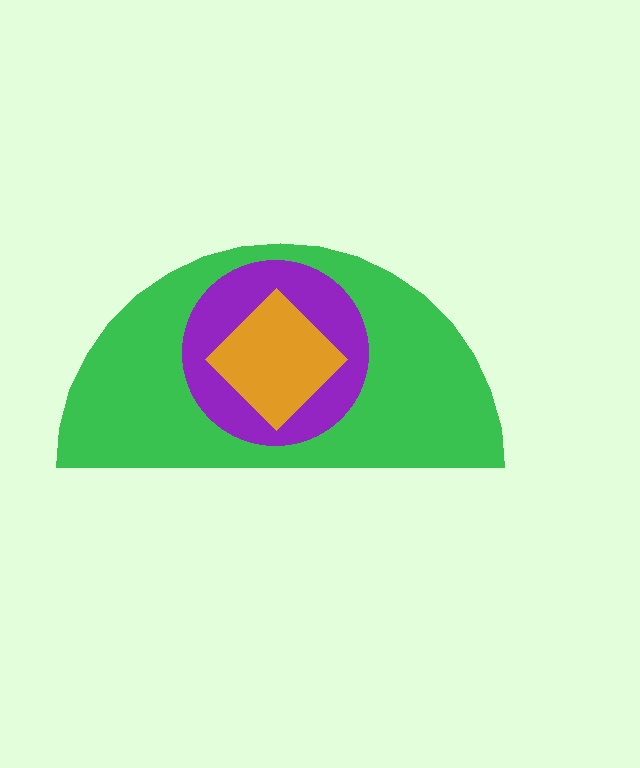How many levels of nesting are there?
3.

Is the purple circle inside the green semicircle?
Yes.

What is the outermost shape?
The green semicircle.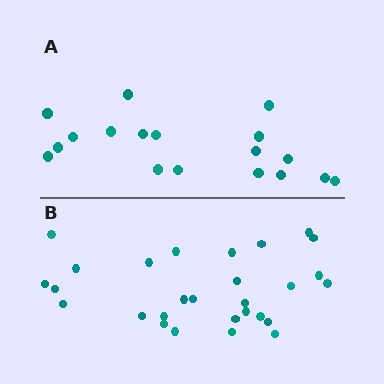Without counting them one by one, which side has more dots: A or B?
Region B (the bottom region) has more dots.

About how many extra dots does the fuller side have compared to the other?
Region B has roughly 10 or so more dots than region A.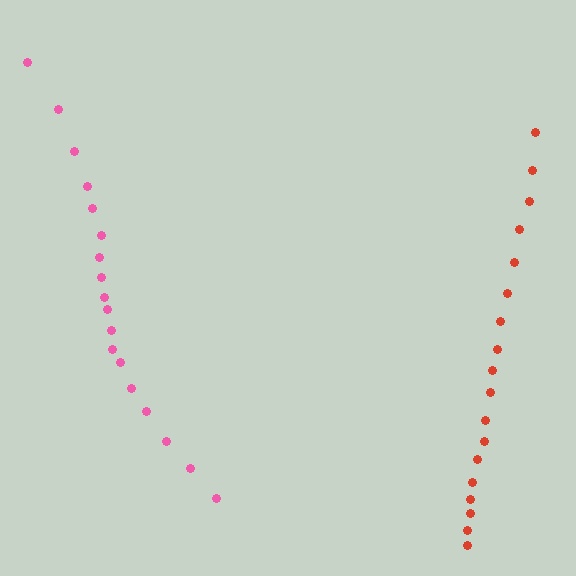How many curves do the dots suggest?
There are 2 distinct paths.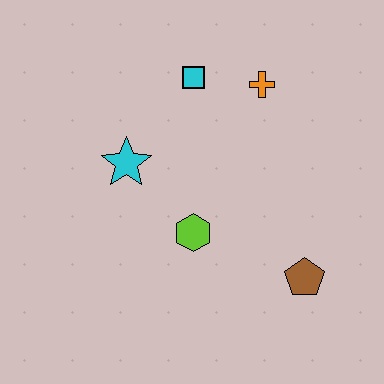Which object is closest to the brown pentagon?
The lime hexagon is closest to the brown pentagon.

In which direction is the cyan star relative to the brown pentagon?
The cyan star is to the left of the brown pentagon.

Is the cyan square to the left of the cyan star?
No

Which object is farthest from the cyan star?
The brown pentagon is farthest from the cyan star.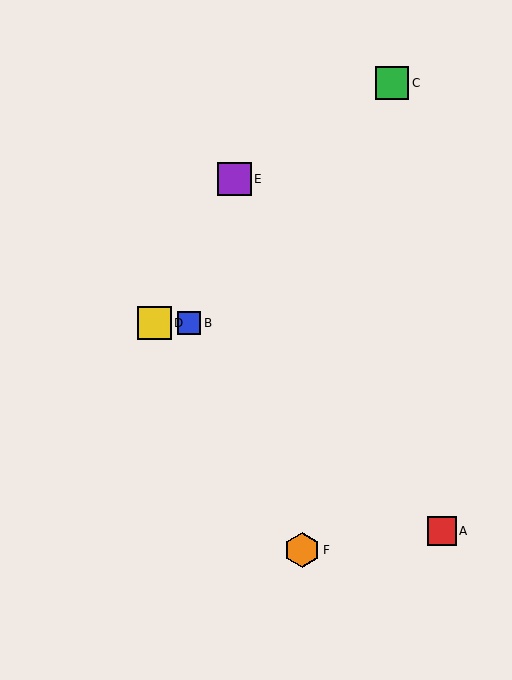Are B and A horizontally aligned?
No, B is at y≈323 and A is at y≈531.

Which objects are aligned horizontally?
Objects B, D are aligned horizontally.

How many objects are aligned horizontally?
2 objects (B, D) are aligned horizontally.